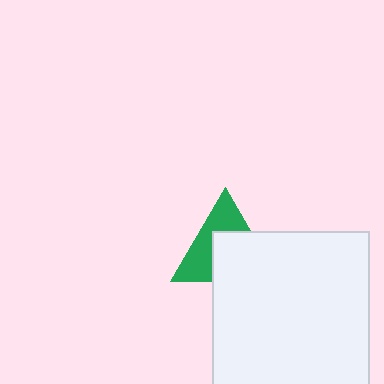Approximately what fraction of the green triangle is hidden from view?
Roughly 52% of the green triangle is hidden behind the white square.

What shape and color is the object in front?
The object in front is a white square.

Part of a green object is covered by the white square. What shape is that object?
It is a triangle.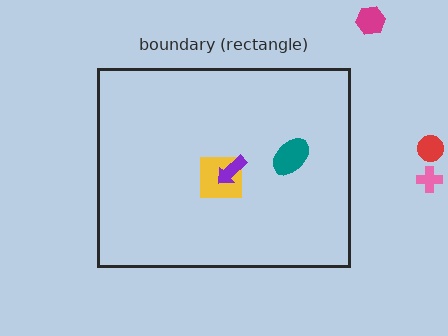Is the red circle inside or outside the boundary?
Outside.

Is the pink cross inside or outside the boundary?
Outside.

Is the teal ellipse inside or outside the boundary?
Inside.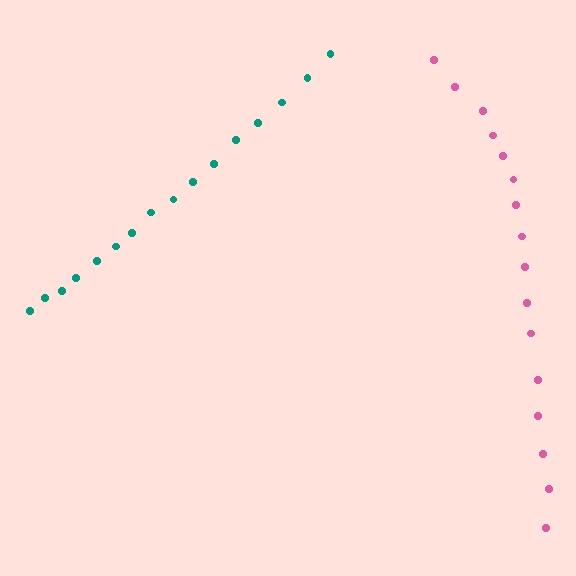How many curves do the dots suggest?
There are 2 distinct paths.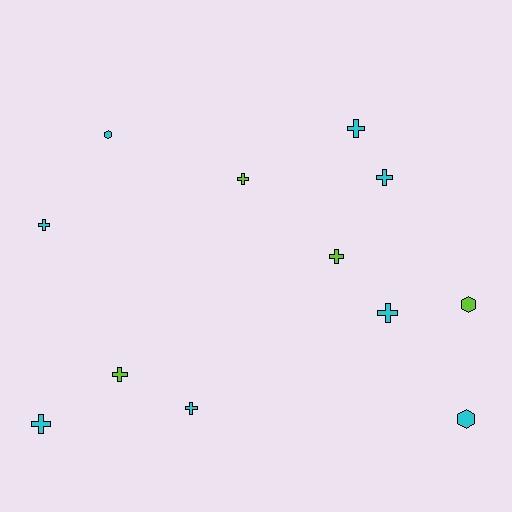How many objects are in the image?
There are 12 objects.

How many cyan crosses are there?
There are 6 cyan crosses.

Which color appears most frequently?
Cyan, with 8 objects.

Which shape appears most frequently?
Cross, with 9 objects.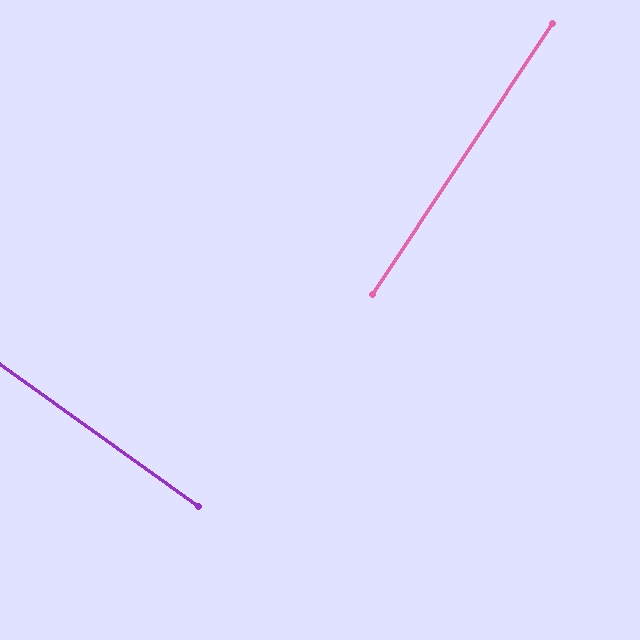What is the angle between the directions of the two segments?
Approximately 88 degrees.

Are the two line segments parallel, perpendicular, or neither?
Perpendicular — they meet at approximately 88°.